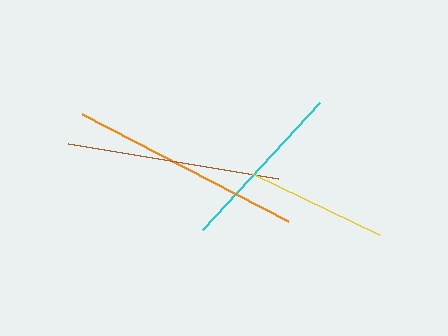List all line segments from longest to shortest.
From longest to shortest: orange, brown, cyan, yellow.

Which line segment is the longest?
The orange line is the longest at approximately 232 pixels.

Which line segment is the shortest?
The yellow line is the shortest at approximately 140 pixels.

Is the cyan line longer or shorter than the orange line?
The orange line is longer than the cyan line.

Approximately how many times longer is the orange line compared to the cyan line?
The orange line is approximately 1.3 times the length of the cyan line.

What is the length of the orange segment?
The orange segment is approximately 232 pixels long.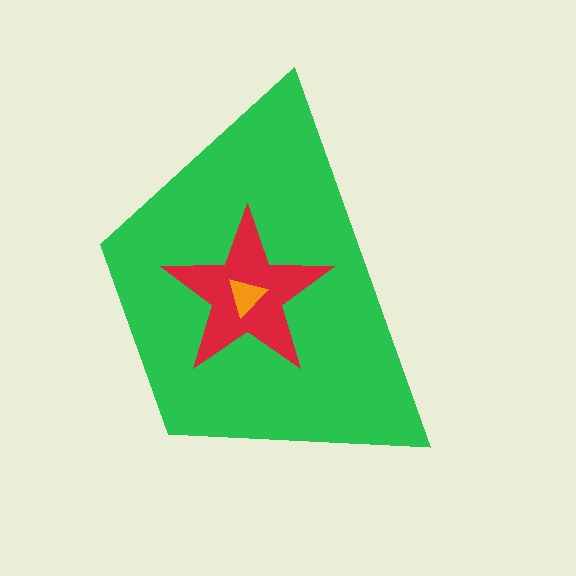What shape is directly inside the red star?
The orange triangle.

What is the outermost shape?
The green trapezoid.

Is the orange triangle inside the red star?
Yes.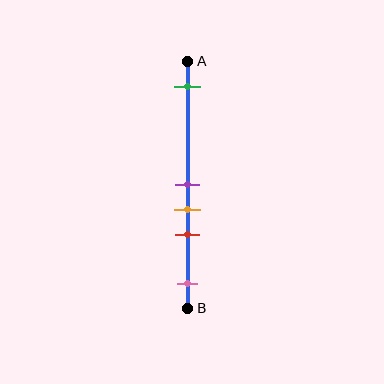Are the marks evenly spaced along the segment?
No, the marks are not evenly spaced.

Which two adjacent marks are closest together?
The purple and orange marks are the closest adjacent pair.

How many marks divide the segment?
There are 5 marks dividing the segment.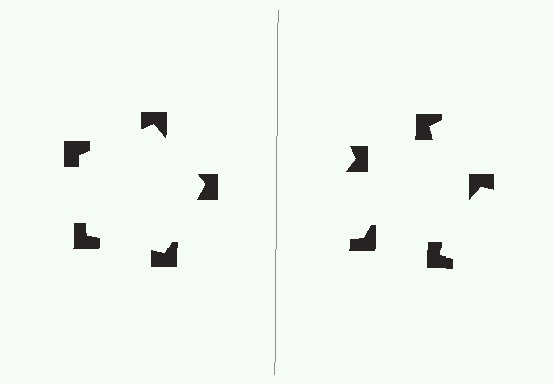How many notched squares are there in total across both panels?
10 — 5 on each side.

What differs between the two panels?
The notched squares are positioned identically on both sides; only the wedge orientations differ. On the left they align to a pentagon; on the right they are misaligned.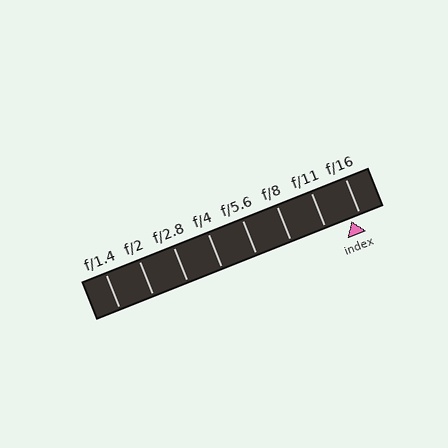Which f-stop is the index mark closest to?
The index mark is closest to f/16.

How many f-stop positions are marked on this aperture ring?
There are 8 f-stop positions marked.